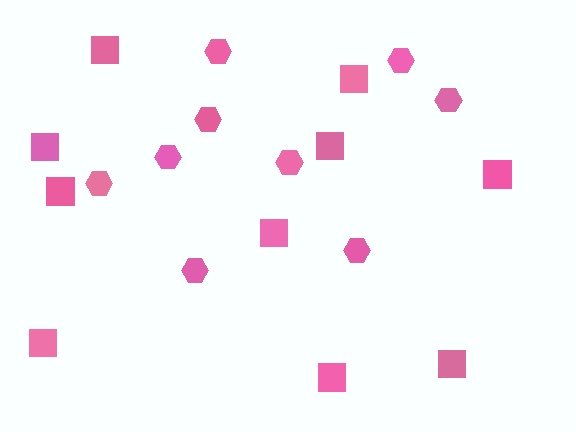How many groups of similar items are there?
There are 2 groups: one group of hexagons (9) and one group of squares (10).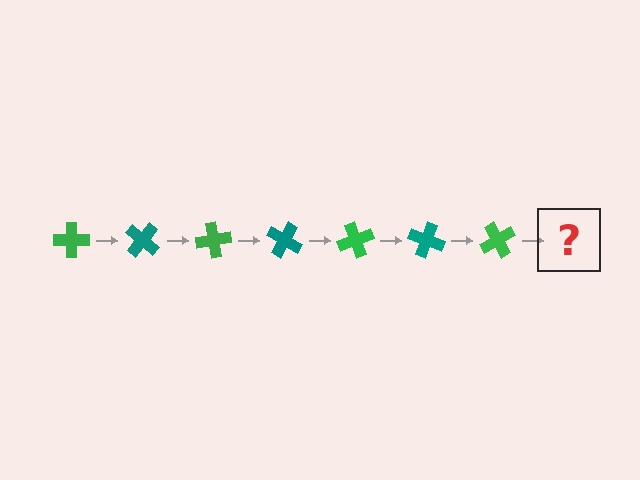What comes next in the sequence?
The next element should be a teal cross, rotated 280 degrees from the start.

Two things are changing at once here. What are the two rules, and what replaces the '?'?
The two rules are that it rotates 40 degrees each step and the color cycles through green and teal. The '?' should be a teal cross, rotated 280 degrees from the start.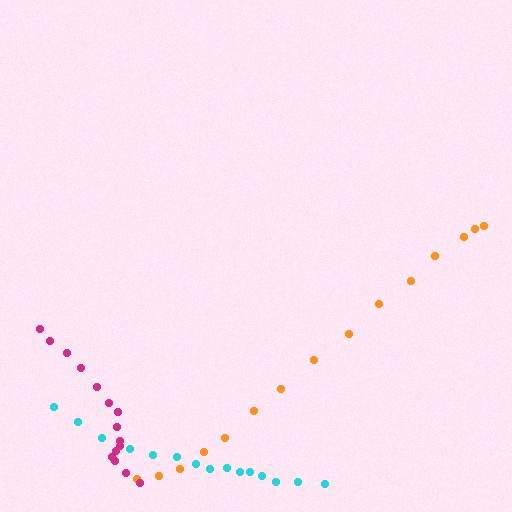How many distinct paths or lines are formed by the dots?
There are 3 distinct paths.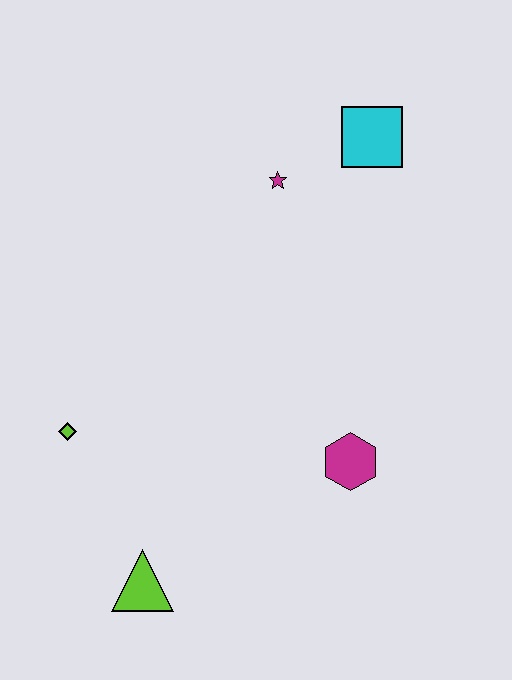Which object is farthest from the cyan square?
The lime triangle is farthest from the cyan square.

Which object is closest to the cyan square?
The magenta star is closest to the cyan square.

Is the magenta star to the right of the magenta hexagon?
No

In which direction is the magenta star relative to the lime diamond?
The magenta star is above the lime diamond.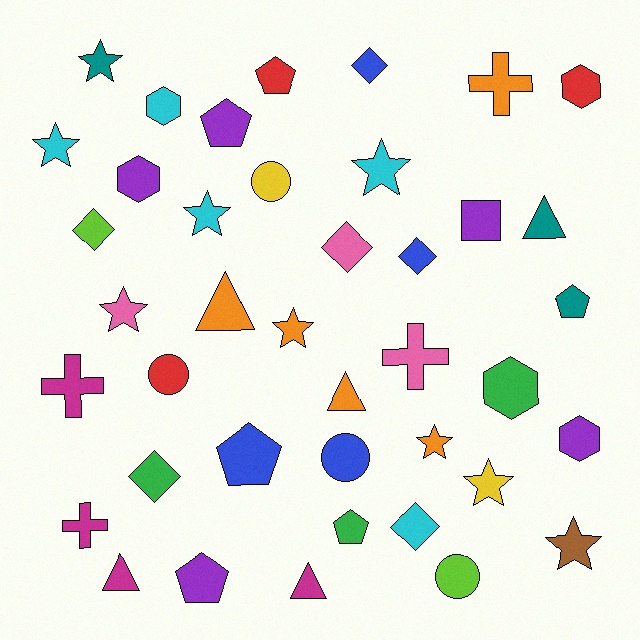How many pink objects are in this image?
There are 3 pink objects.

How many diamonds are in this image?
There are 6 diamonds.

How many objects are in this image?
There are 40 objects.